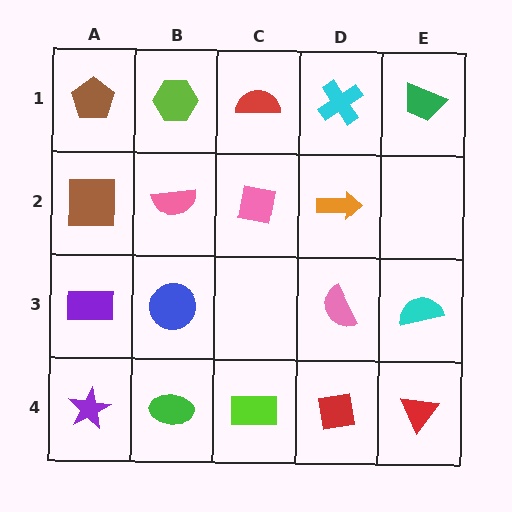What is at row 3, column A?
A purple rectangle.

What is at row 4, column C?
A lime rectangle.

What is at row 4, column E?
A red triangle.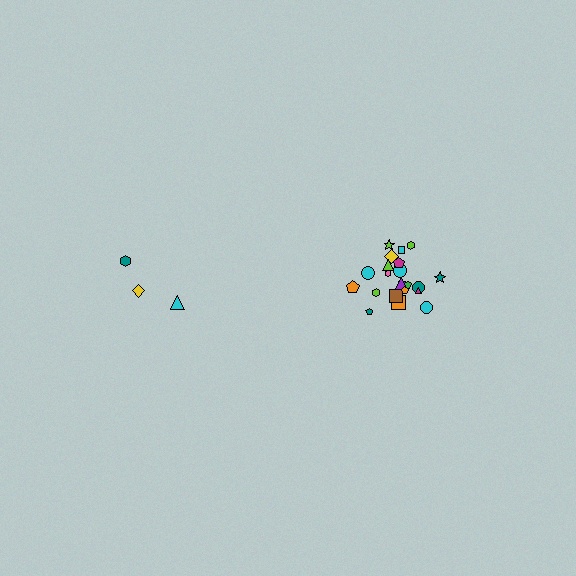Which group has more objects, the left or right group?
The right group.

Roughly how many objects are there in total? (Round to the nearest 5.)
Roughly 25 objects in total.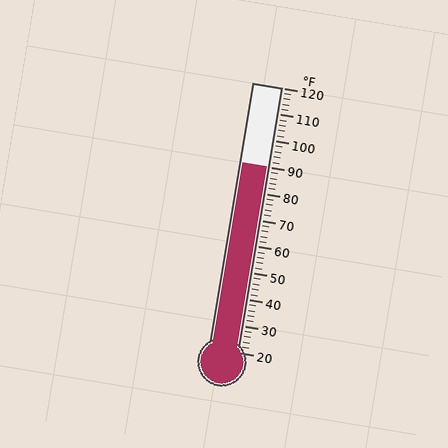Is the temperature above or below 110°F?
The temperature is below 110°F.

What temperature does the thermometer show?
The thermometer shows approximately 90°F.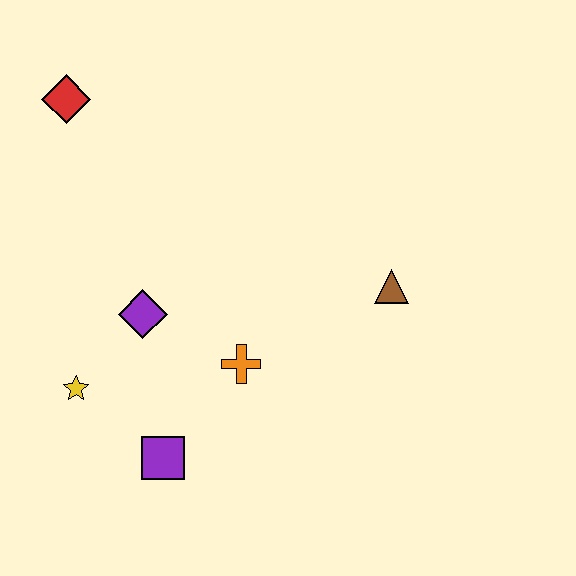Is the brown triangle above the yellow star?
Yes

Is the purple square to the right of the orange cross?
No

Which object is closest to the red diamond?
The purple diamond is closest to the red diamond.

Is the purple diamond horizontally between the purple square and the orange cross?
No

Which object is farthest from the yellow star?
The brown triangle is farthest from the yellow star.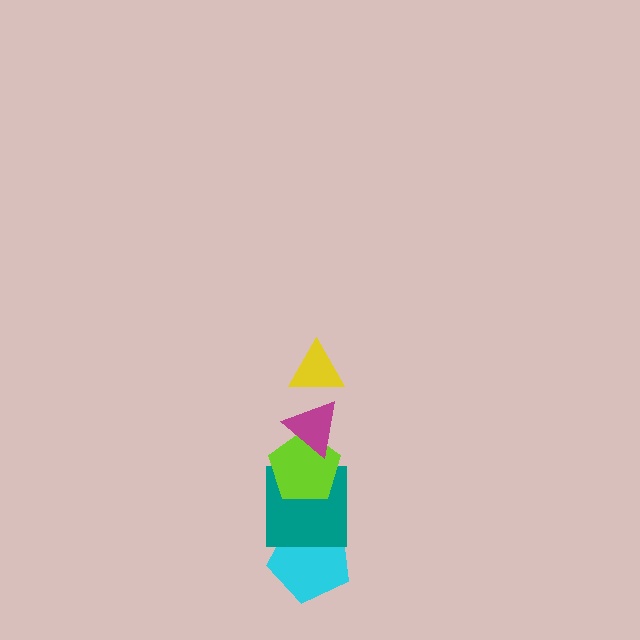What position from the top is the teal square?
The teal square is 4th from the top.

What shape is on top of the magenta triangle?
The yellow triangle is on top of the magenta triangle.